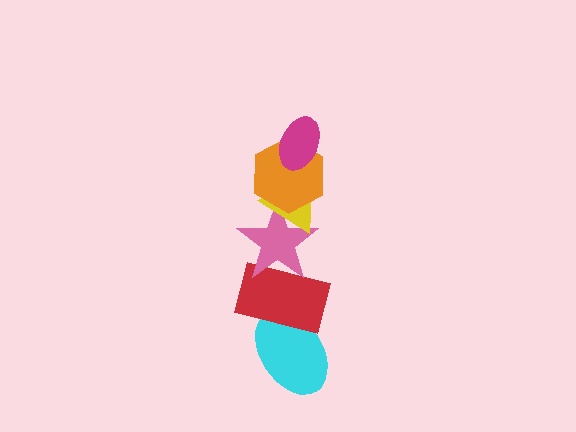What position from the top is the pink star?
The pink star is 4th from the top.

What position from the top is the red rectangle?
The red rectangle is 5th from the top.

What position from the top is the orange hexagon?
The orange hexagon is 2nd from the top.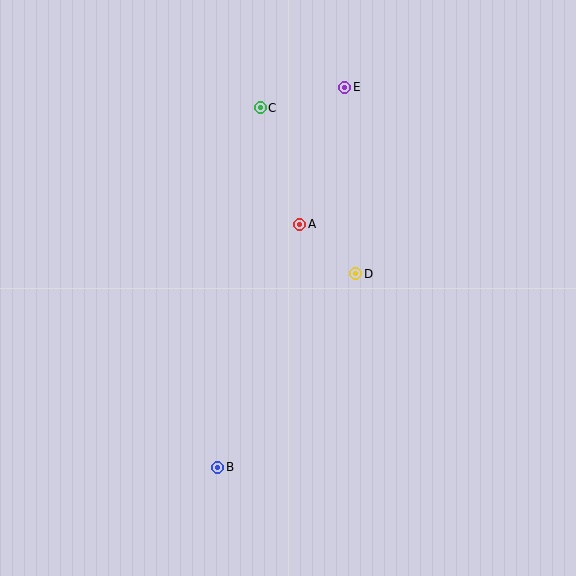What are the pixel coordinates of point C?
Point C is at (260, 108).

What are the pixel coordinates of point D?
Point D is at (356, 274).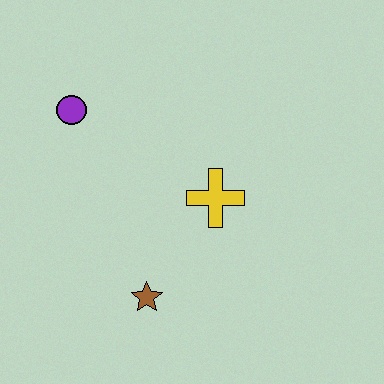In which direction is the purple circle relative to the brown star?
The purple circle is above the brown star.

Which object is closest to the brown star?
The yellow cross is closest to the brown star.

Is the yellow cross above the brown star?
Yes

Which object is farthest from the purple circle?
The brown star is farthest from the purple circle.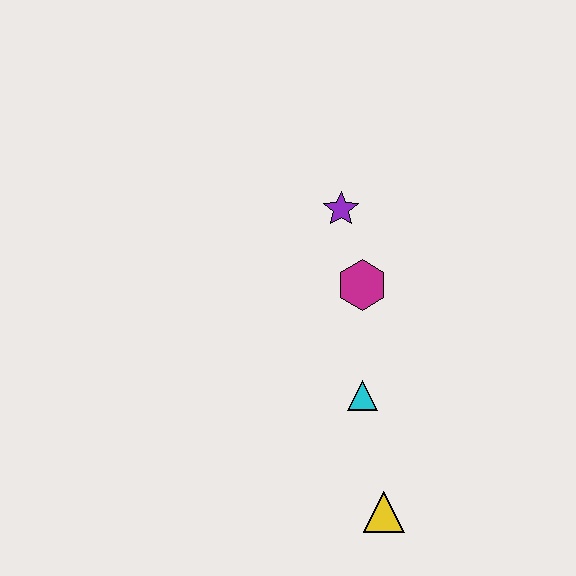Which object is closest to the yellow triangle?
The cyan triangle is closest to the yellow triangle.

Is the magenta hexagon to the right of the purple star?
Yes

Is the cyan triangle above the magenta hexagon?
No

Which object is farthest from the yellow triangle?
The purple star is farthest from the yellow triangle.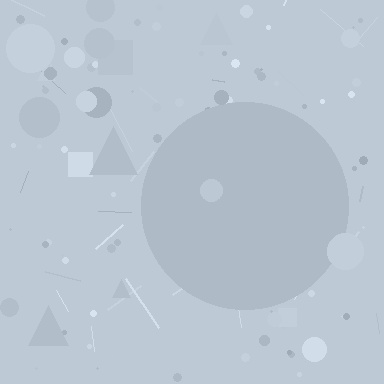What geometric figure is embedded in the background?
A circle is embedded in the background.